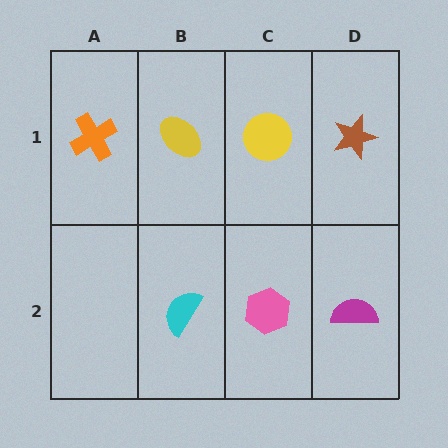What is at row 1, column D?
A brown star.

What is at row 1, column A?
An orange cross.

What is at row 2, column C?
A pink hexagon.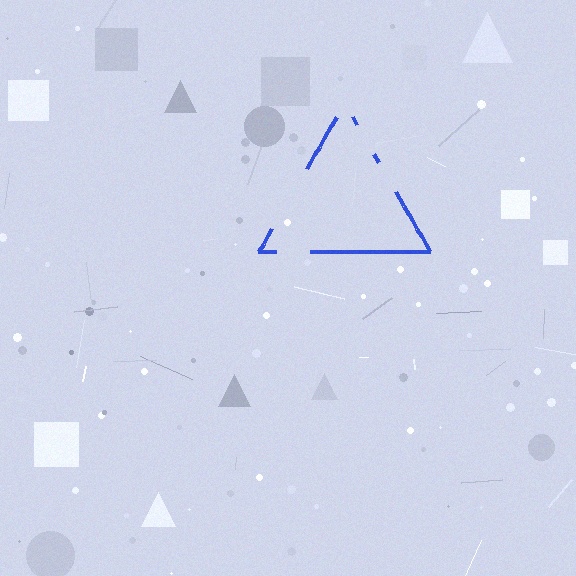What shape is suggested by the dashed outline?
The dashed outline suggests a triangle.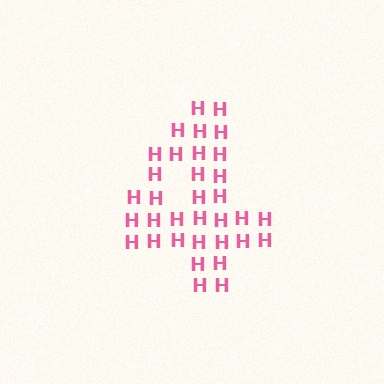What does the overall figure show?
The overall figure shows the digit 4.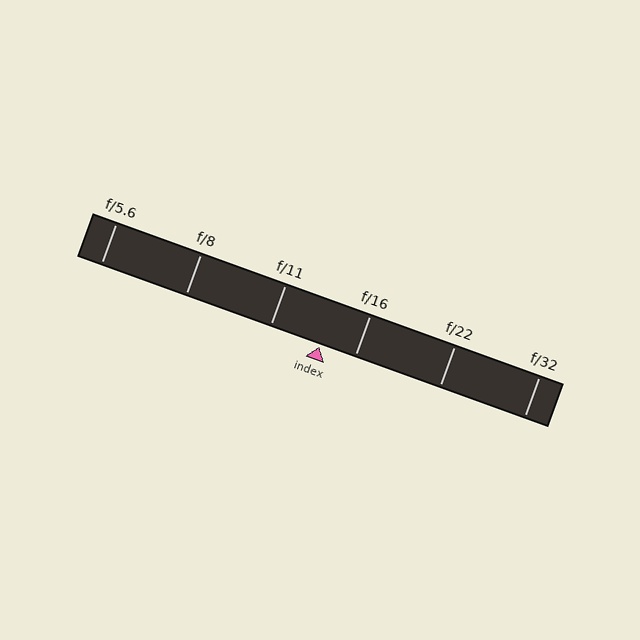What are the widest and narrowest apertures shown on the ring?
The widest aperture shown is f/5.6 and the narrowest is f/32.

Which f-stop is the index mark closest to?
The index mark is closest to f/16.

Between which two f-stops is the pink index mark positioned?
The index mark is between f/11 and f/16.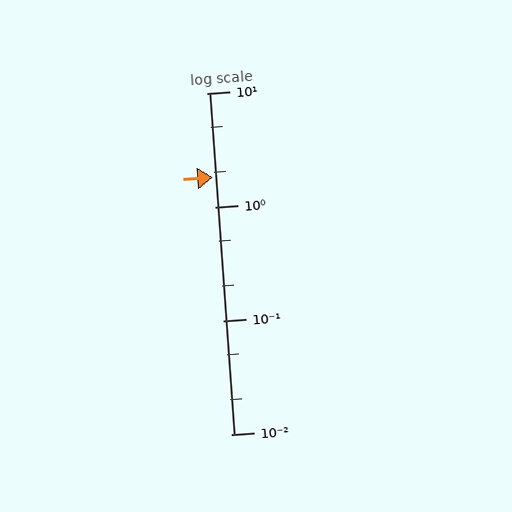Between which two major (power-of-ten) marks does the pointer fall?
The pointer is between 1 and 10.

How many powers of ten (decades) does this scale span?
The scale spans 3 decades, from 0.01 to 10.